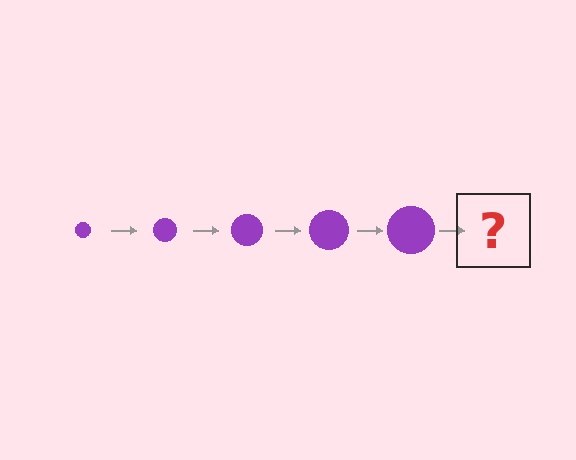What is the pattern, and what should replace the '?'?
The pattern is that the circle gets progressively larger each step. The '?' should be a purple circle, larger than the previous one.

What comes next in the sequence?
The next element should be a purple circle, larger than the previous one.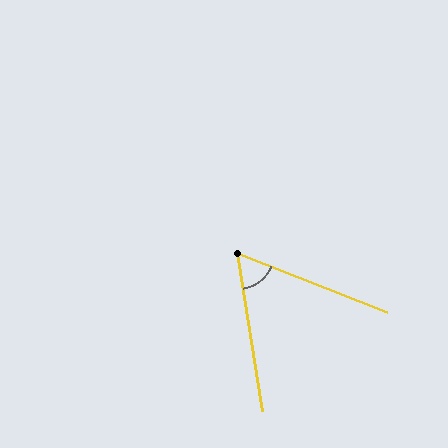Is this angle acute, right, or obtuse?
It is acute.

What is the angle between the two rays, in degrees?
Approximately 59 degrees.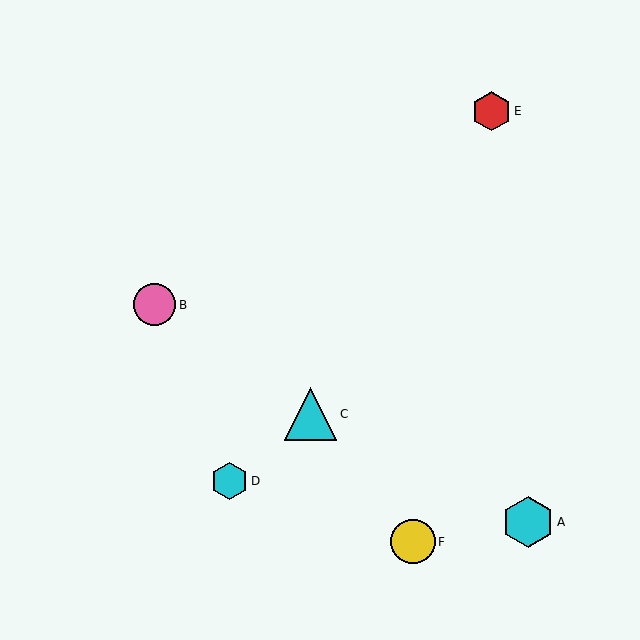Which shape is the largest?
The cyan triangle (labeled C) is the largest.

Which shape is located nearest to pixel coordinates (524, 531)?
The cyan hexagon (labeled A) at (528, 522) is nearest to that location.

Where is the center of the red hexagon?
The center of the red hexagon is at (492, 111).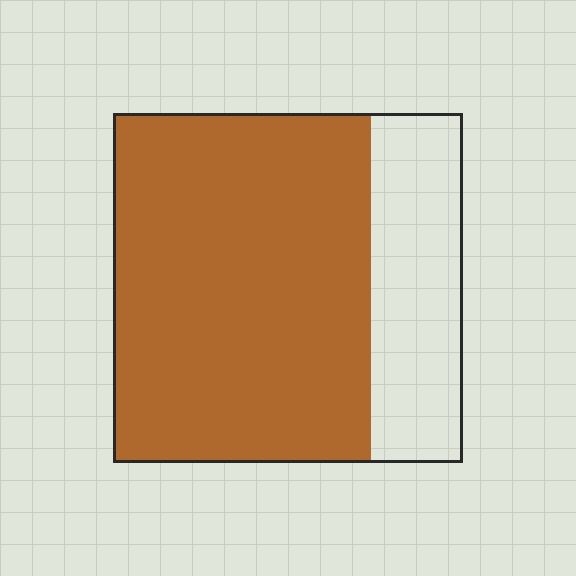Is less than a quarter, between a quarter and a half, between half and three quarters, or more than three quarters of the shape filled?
Between half and three quarters.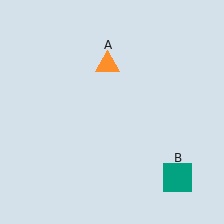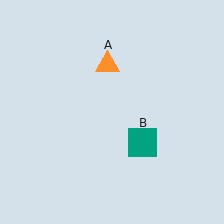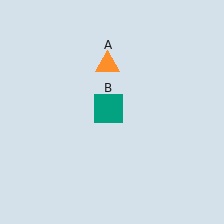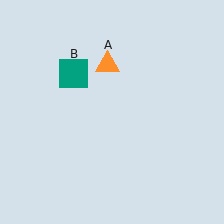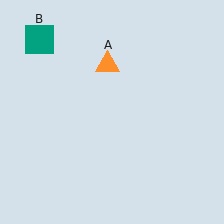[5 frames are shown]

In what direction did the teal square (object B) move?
The teal square (object B) moved up and to the left.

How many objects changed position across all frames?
1 object changed position: teal square (object B).